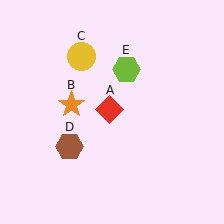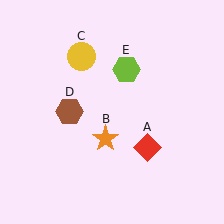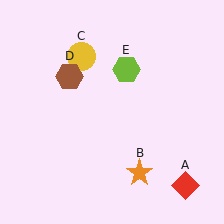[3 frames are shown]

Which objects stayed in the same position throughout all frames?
Yellow circle (object C) and lime hexagon (object E) remained stationary.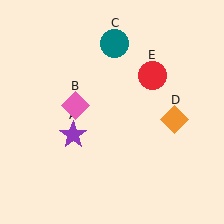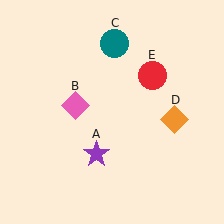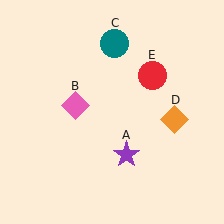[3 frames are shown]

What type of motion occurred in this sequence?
The purple star (object A) rotated counterclockwise around the center of the scene.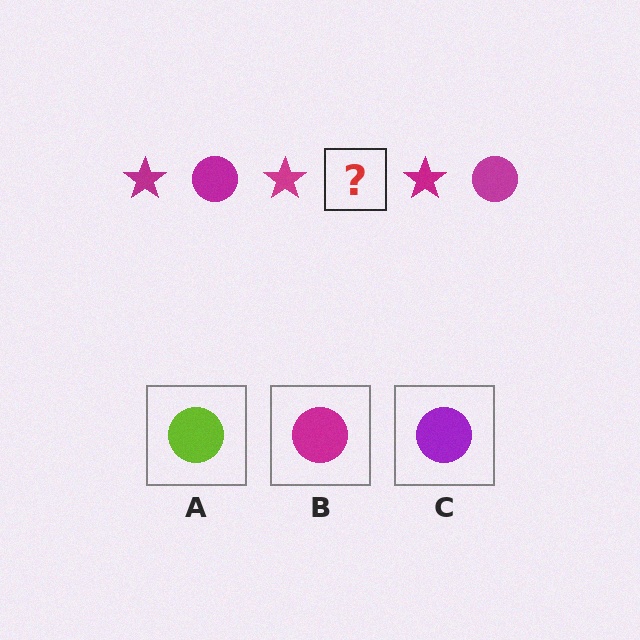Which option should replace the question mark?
Option B.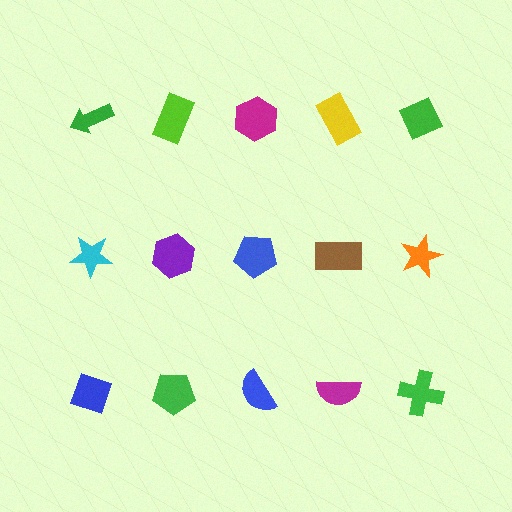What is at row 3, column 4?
A magenta semicircle.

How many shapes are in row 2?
5 shapes.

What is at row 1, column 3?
A magenta hexagon.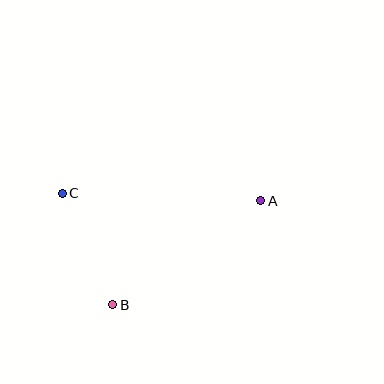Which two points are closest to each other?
Points B and C are closest to each other.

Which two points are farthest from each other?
Points A and C are farthest from each other.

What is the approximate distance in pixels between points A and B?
The distance between A and B is approximately 181 pixels.